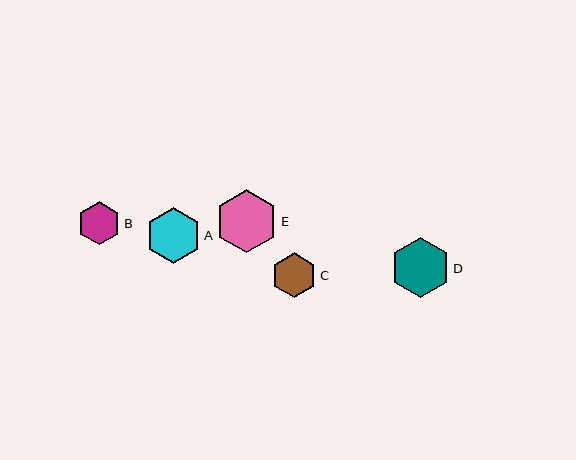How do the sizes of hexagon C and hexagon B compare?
Hexagon C and hexagon B are approximately the same size.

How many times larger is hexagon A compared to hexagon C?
Hexagon A is approximately 1.2 times the size of hexagon C.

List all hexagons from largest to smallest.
From largest to smallest: E, D, A, C, B.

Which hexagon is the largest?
Hexagon E is the largest with a size of approximately 63 pixels.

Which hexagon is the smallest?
Hexagon B is the smallest with a size of approximately 43 pixels.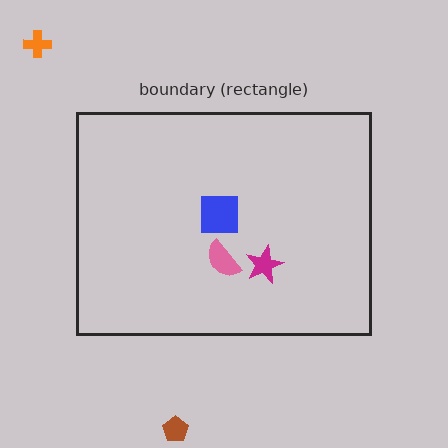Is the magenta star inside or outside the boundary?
Inside.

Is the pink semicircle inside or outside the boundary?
Inside.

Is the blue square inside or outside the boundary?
Inside.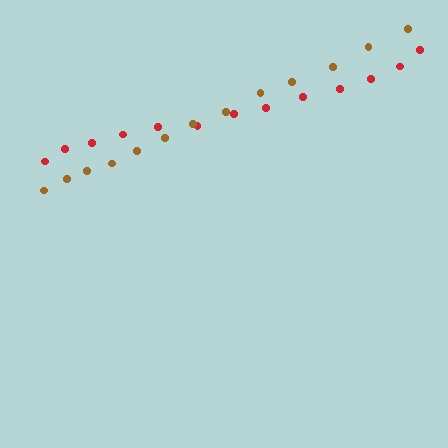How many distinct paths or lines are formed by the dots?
There are 2 distinct paths.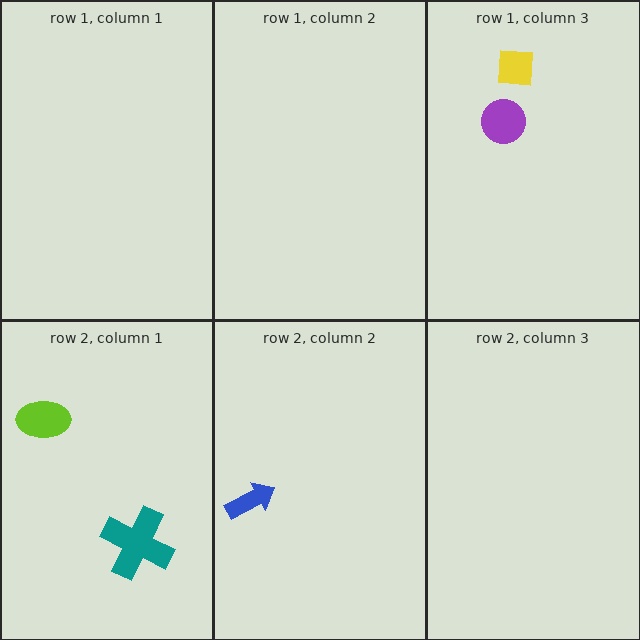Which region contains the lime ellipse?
The row 2, column 1 region.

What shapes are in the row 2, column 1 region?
The lime ellipse, the teal cross.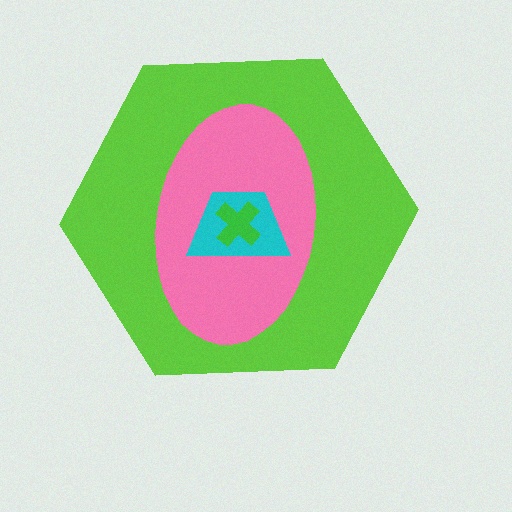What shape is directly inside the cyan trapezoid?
The green cross.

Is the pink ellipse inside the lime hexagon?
Yes.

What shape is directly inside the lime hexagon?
The pink ellipse.